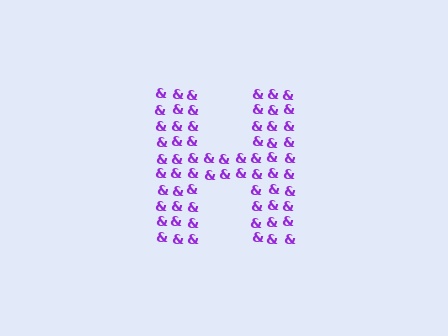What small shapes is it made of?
It is made of small ampersands.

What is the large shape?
The large shape is the letter H.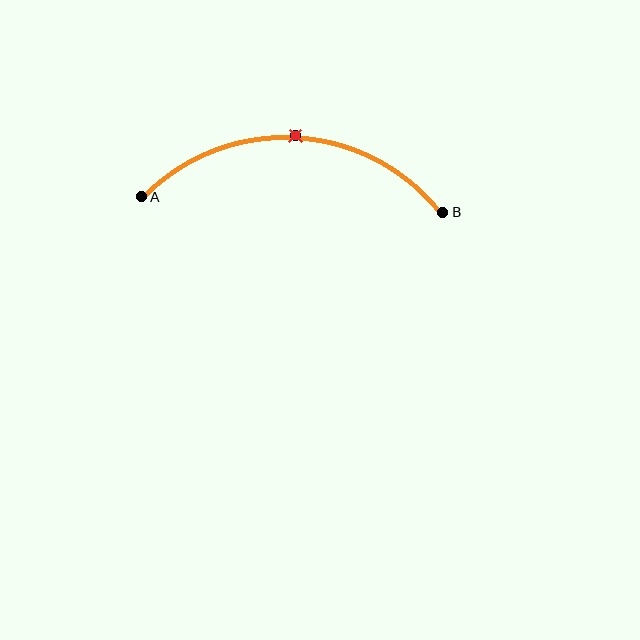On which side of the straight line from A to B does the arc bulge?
The arc bulges above the straight line connecting A and B.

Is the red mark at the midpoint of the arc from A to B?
Yes. The red mark lies on the arc at equal arc-length from both A and B — it is the arc midpoint.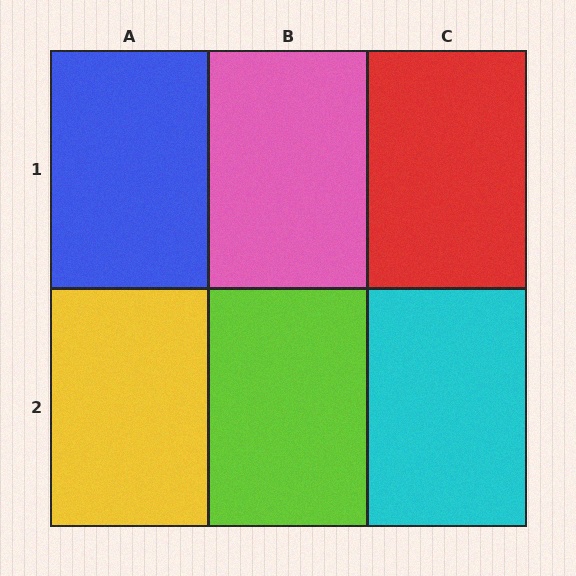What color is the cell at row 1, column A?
Blue.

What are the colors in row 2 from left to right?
Yellow, lime, cyan.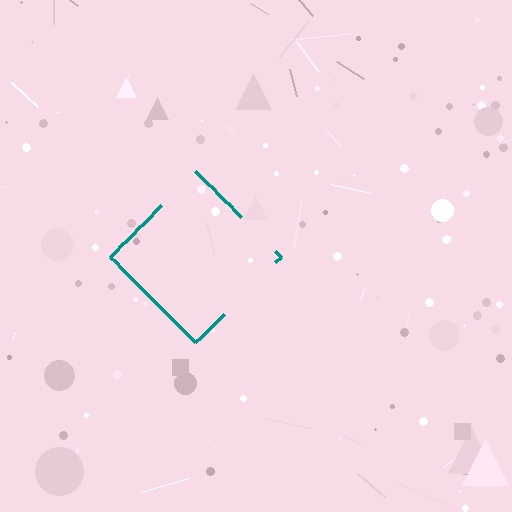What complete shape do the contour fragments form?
The contour fragments form a diamond.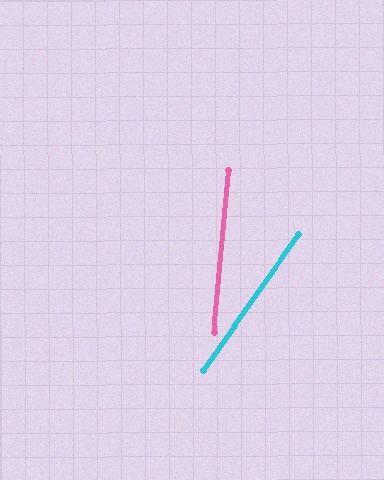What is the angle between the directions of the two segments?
Approximately 30 degrees.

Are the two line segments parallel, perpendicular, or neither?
Neither parallel nor perpendicular — they differ by about 30°.